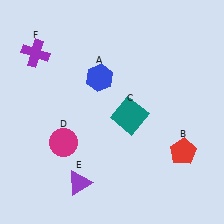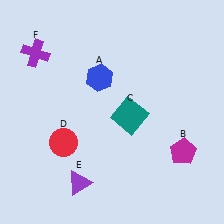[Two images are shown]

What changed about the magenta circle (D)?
In Image 1, D is magenta. In Image 2, it changed to red.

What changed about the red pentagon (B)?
In Image 1, B is red. In Image 2, it changed to magenta.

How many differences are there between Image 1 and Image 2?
There are 2 differences between the two images.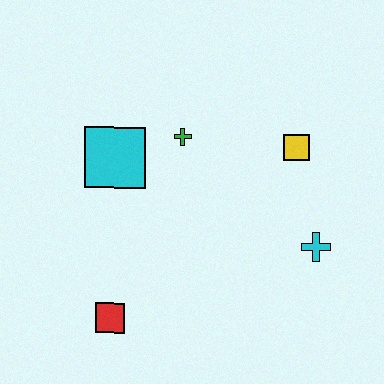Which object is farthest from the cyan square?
The cyan cross is farthest from the cyan square.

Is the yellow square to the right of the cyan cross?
No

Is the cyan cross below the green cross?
Yes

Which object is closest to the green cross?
The cyan square is closest to the green cross.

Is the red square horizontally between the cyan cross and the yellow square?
No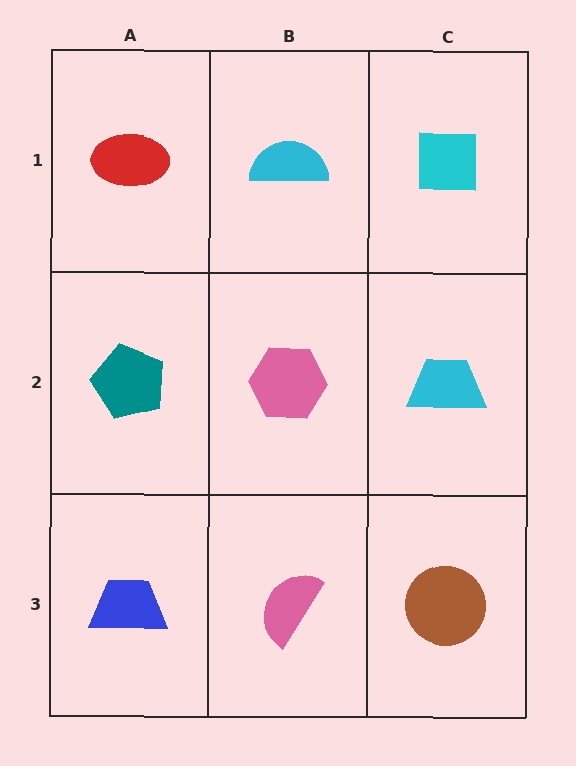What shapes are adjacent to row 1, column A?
A teal pentagon (row 2, column A), a cyan semicircle (row 1, column B).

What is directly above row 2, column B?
A cyan semicircle.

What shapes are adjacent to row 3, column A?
A teal pentagon (row 2, column A), a pink semicircle (row 3, column B).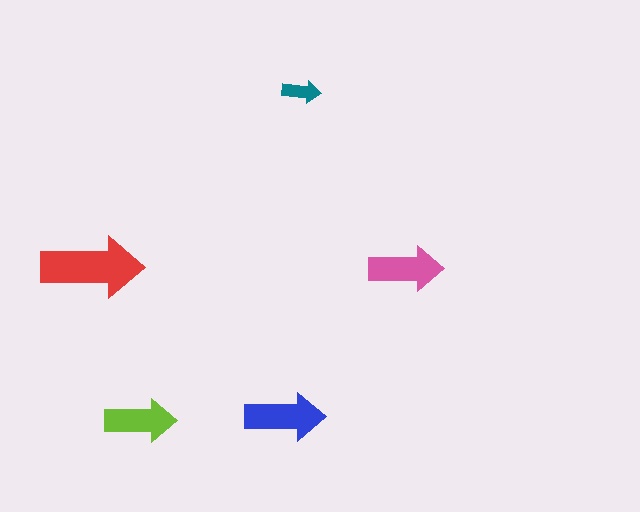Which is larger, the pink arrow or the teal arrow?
The pink one.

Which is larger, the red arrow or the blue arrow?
The red one.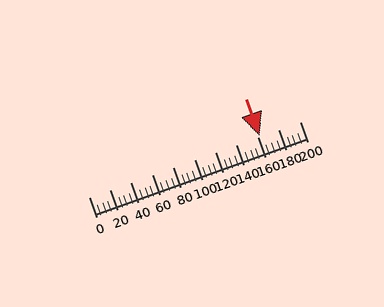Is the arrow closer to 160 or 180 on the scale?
The arrow is closer to 160.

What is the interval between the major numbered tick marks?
The major tick marks are spaced 20 units apart.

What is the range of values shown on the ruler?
The ruler shows values from 0 to 200.